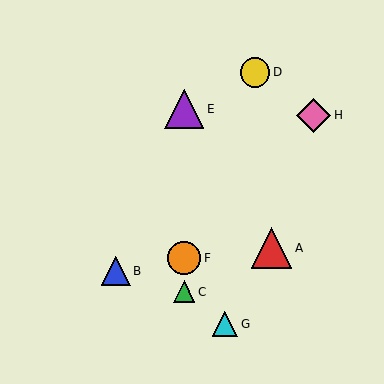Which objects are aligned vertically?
Objects C, E, F are aligned vertically.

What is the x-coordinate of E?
Object E is at x≈184.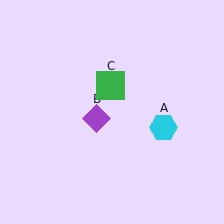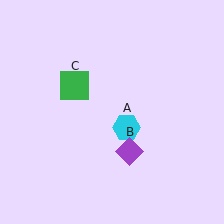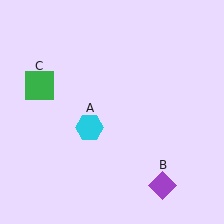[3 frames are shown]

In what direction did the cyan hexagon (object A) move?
The cyan hexagon (object A) moved left.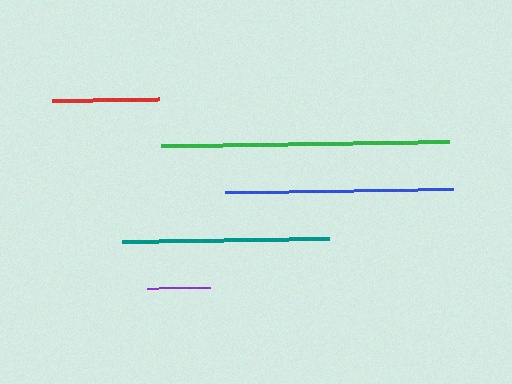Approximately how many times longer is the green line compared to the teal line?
The green line is approximately 1.4 times the length of the teal line.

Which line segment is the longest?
The green line is the longest at approximately 288 pixels.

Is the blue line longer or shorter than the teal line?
The blue line is longer than the teal line.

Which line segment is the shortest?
The purple line is the shortest at approximately 63 pixels.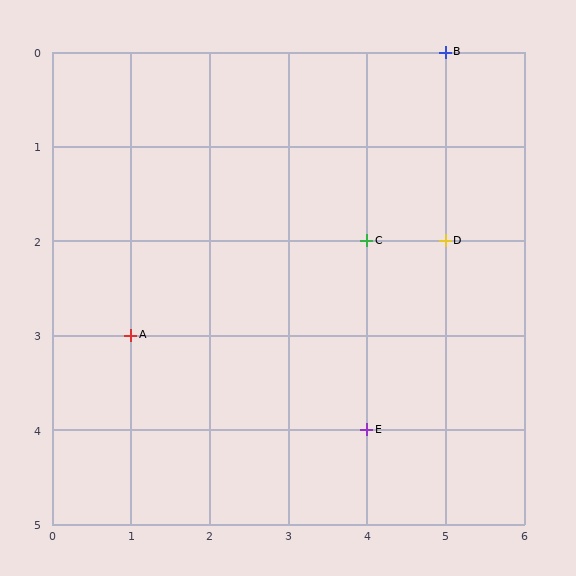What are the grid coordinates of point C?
Point C is at grid coordinates (4, 2).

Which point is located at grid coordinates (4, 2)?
Point C is at (4, 2).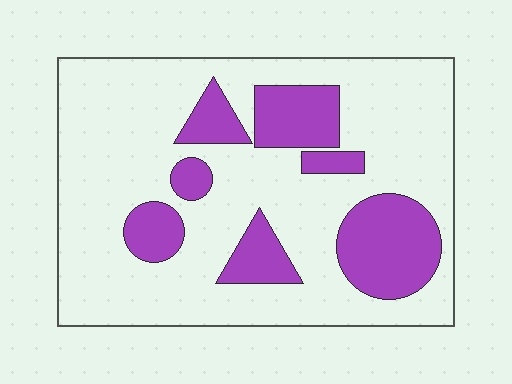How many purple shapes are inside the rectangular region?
7.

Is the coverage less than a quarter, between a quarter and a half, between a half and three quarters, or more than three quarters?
Less than a quarter.